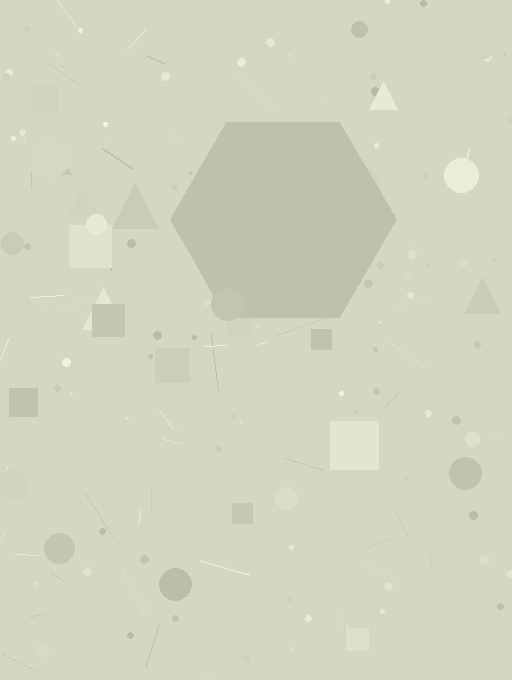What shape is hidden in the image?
A hexagon is hidden in the image.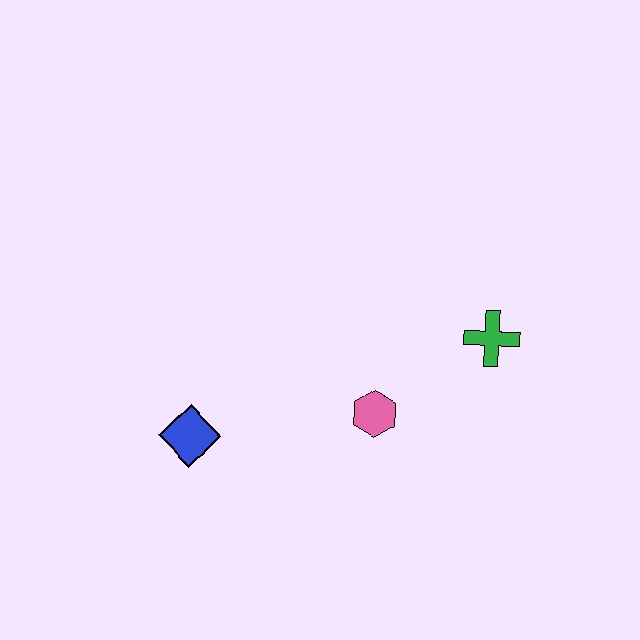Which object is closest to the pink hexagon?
The green cross is closest to the pink hexagon.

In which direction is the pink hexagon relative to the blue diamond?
The pink hexagon is to the right of the blue diamond.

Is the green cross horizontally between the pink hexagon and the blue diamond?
No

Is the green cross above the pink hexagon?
Yes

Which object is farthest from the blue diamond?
The green cross is farthest from the blue diamond.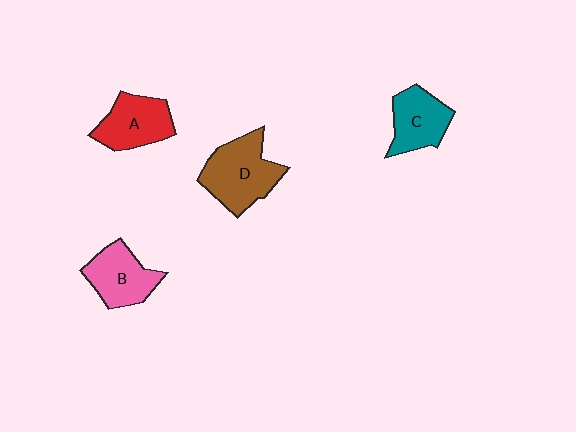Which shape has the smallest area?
Shape C (teal).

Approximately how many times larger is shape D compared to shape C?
Approximately 1.4 times.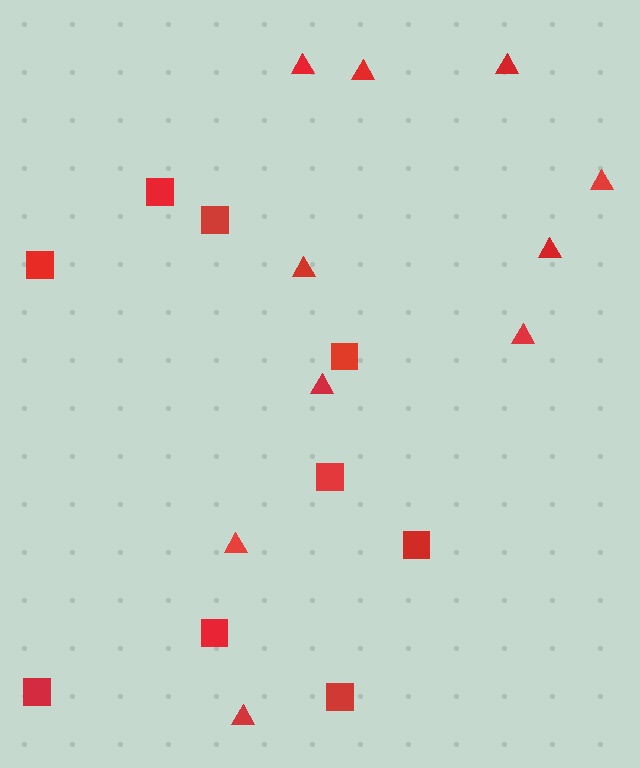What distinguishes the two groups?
There are 2 groups: one group of squares (9) and one group of triangles (10).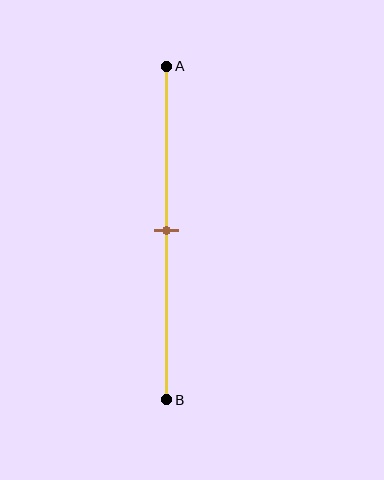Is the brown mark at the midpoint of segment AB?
Yes, the mark is approximately at the midpoint.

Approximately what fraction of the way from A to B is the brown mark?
The brown mark is approximately 50% of the way from A to B.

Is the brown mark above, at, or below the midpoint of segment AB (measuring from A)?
The brown mark is approximately at the midpoint of segment AB.